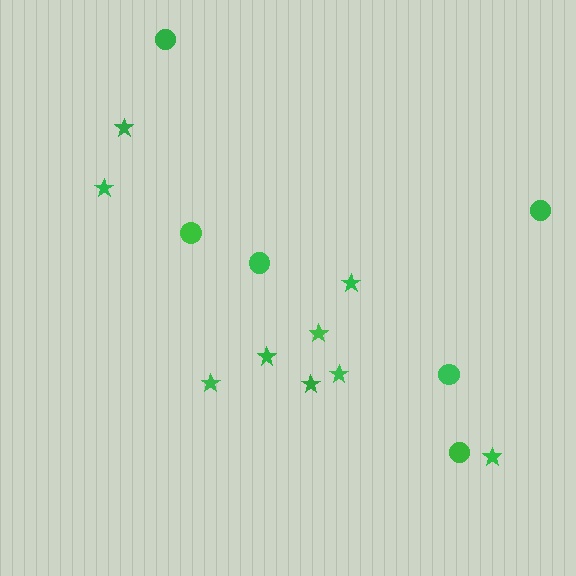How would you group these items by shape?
There are 2 groups: one group of stars (9) and one group of circles (6).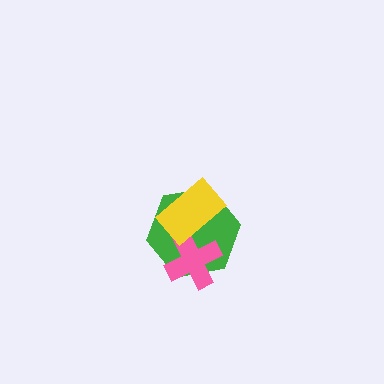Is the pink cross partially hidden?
Yes, it is partially covered by another shape.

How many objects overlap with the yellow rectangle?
2 objects overlap with the yellow rectangle.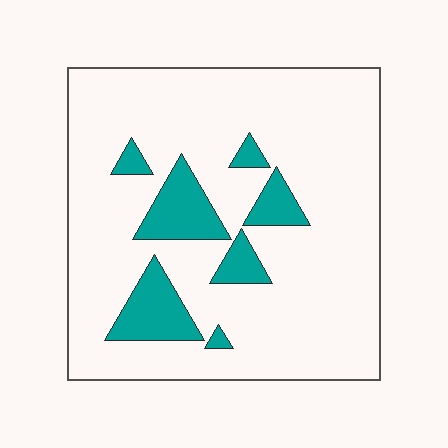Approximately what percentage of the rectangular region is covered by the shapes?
Approximately 15%.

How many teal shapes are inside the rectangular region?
7.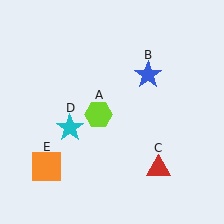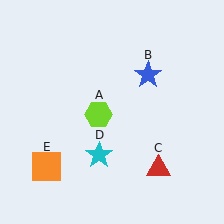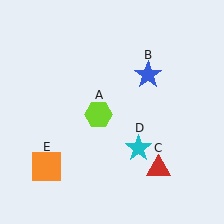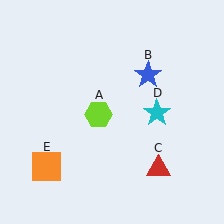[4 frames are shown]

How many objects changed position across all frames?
1 object changed position: cyan star (object D).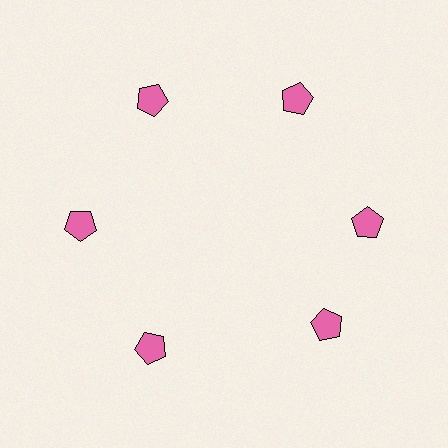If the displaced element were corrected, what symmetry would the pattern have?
It would have 6-fold rotational symmetry — the pattern would map onto itself every 60 degrees.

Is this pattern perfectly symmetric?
No. The 6 pink pentagons are arranged in a ring, but one element near the 5 o'clock position is rotated out of alignment along the ring, breaking the 6-fold rotational symmetry.